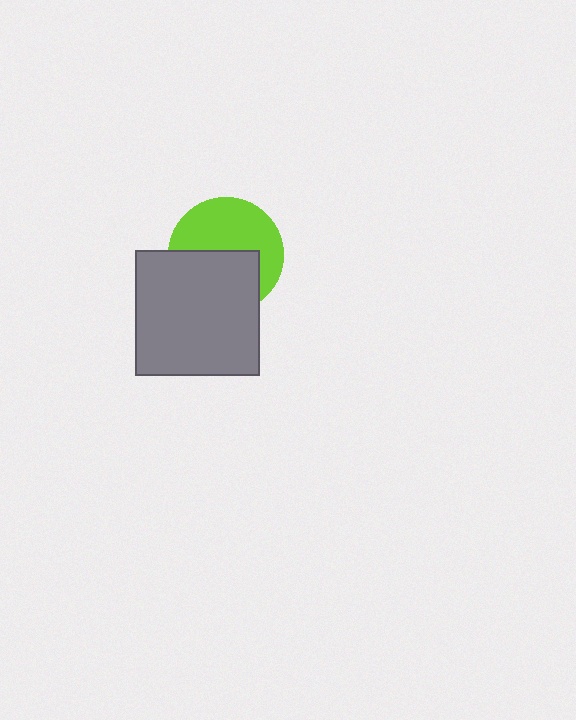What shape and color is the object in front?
The object in front is a gray square.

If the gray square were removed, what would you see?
You would see the complete lime circle.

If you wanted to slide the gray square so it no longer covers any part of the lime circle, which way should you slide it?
Slide it down — that is the most direct way to separate the two shapes.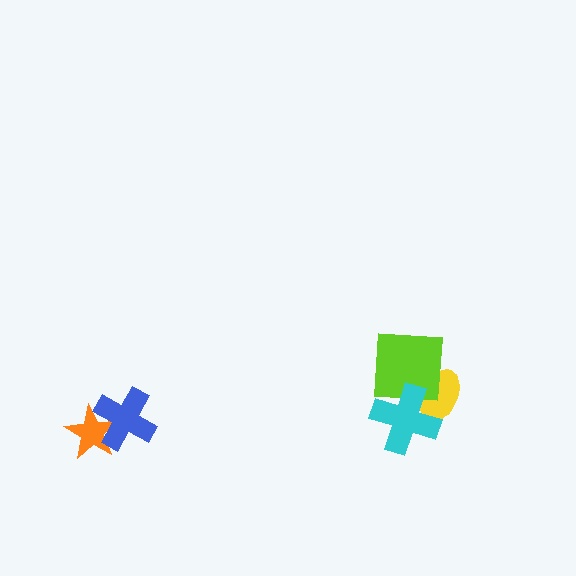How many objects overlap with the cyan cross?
2 objects overlap with the cyan cross.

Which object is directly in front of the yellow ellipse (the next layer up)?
The lime square is directly in front of the yellow ellipse.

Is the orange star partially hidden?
Yes, it is partially covered by another shape.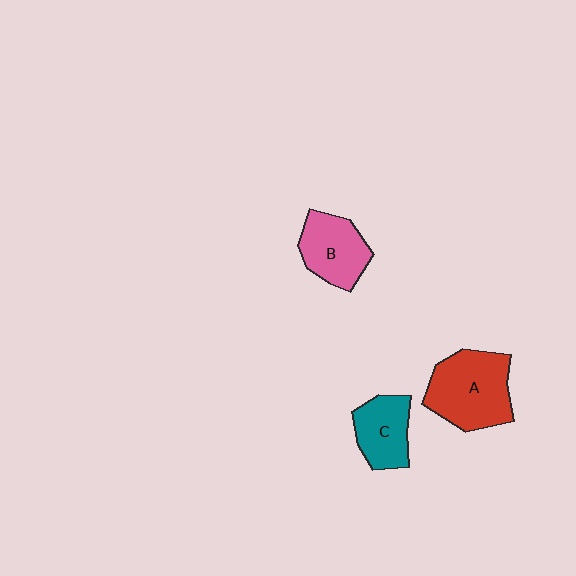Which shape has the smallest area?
Shape C (teal).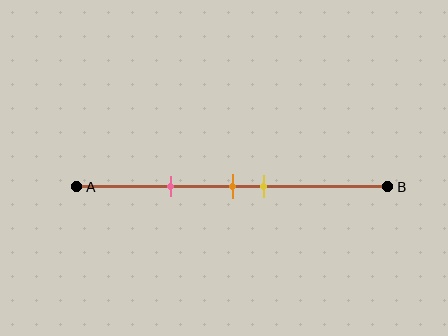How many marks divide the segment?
There are 3 marks dividing the segment.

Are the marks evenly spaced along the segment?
No, the marks are not evenly spaced.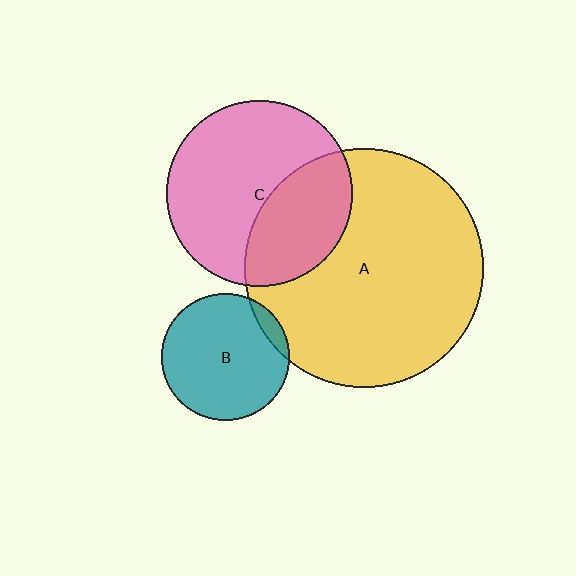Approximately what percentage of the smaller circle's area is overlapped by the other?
Approximately 35%.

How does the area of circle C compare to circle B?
Approximately 2.1 times.